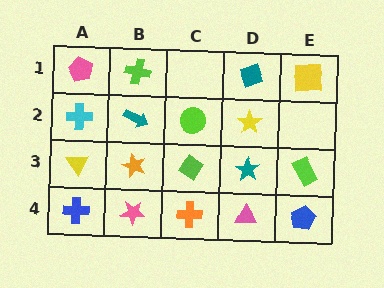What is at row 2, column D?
A yellow star.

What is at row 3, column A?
A yellow triangle.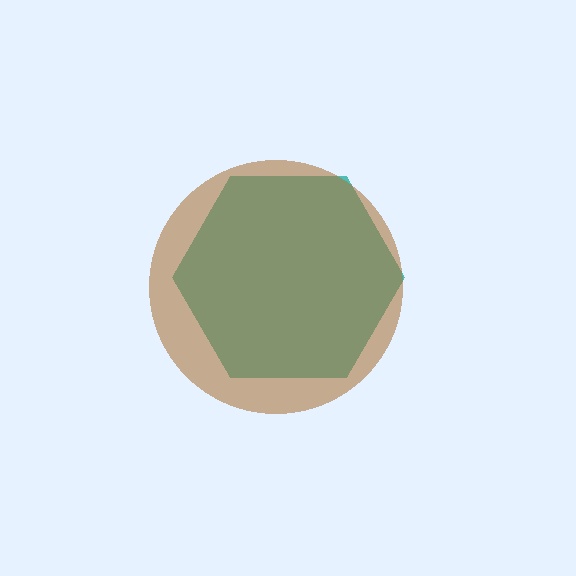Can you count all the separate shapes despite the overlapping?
Yes, there are 2 separate shapes.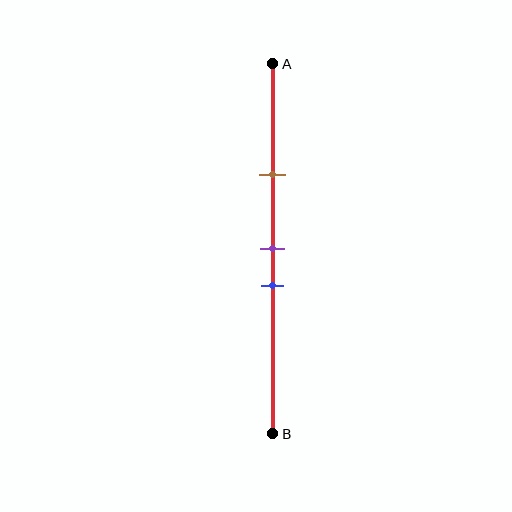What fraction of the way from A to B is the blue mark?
The blue mark is approximately 60% (0.6) of the way from A to B.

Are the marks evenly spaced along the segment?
No, the marks are not evenly spaced.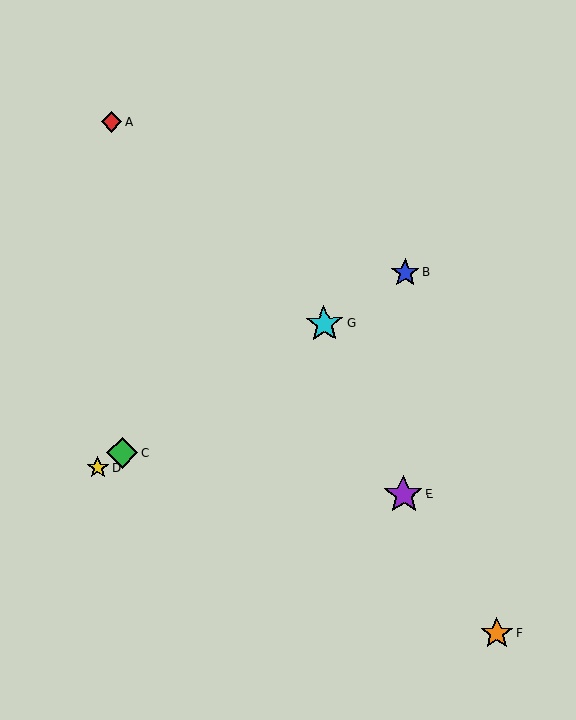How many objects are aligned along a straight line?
4 objects (B, C, D, G) are aligned along a straight line.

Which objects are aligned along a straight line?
Objects B, C, D, G are aligned along a straight line.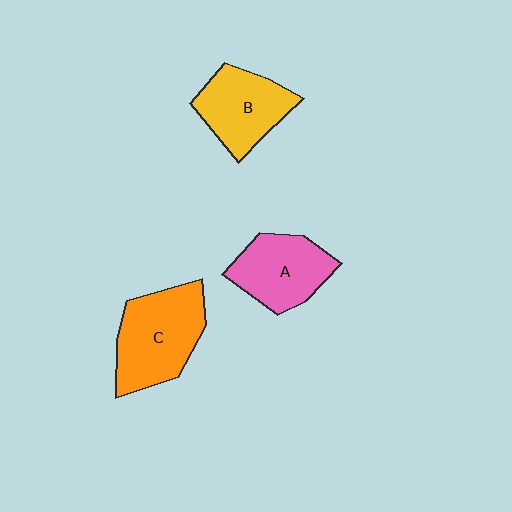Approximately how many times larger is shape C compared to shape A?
Approximately 1.2 times.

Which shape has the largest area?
Shape C (orange).